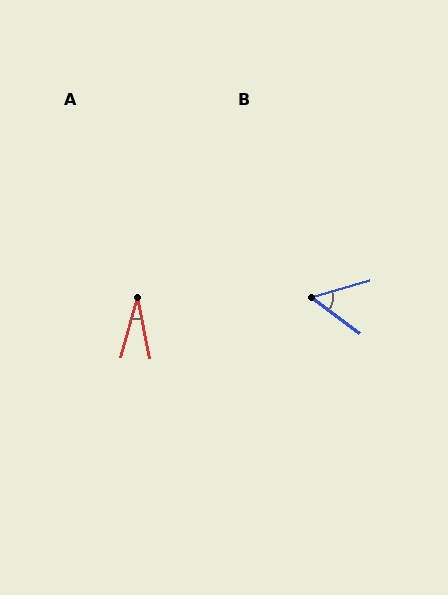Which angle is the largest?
B, at approximately 53 degrees.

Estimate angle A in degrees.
Approximately 26 degrees.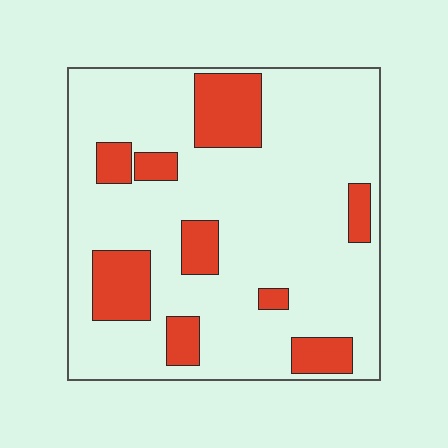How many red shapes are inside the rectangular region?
9.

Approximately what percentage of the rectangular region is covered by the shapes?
Approximately 20%.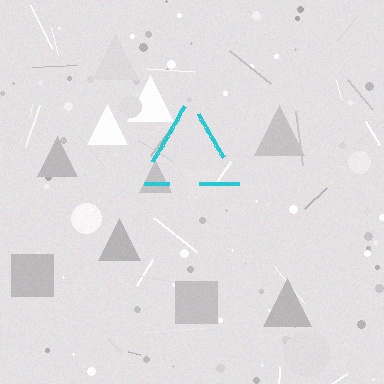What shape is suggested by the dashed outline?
The dashed outline suggests a triangle.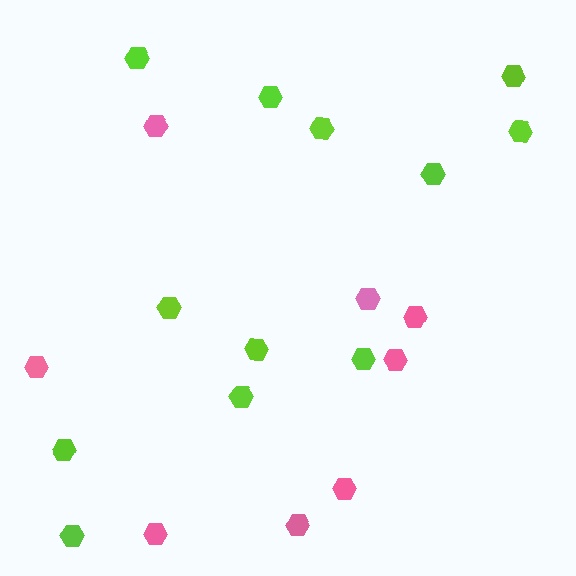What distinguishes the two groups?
There are 2 groups: one group of lime hexagons (12) and one group of pink hexagons (8).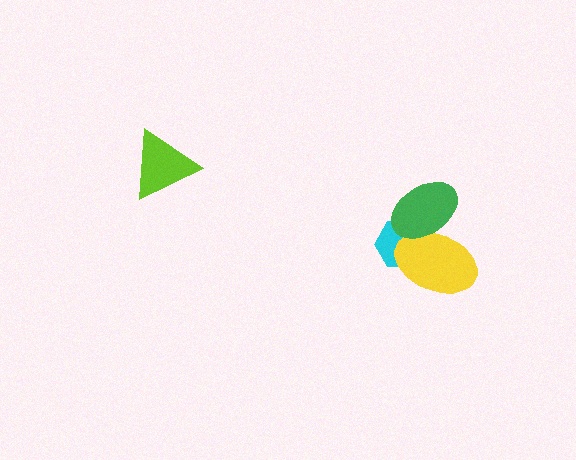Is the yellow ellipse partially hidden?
Yes, it is partially covered by another shape.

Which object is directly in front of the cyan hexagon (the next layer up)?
The yellow ellipse is directly in front of the cyan hexagon.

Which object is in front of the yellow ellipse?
The green ellipse is in front of the yellow ellipse.